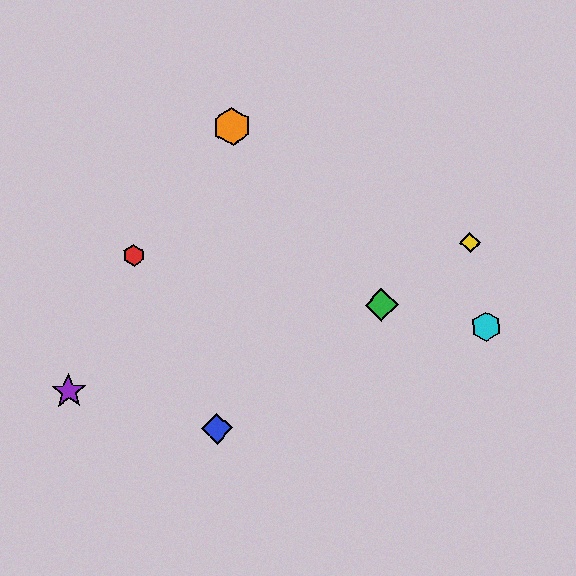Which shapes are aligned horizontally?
The red hexagon, the yellow diamond are aligned horizontally.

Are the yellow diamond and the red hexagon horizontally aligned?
Yes, both are at y≈243.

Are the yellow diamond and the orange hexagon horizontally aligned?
No, the yellow diamond is at y≈243 and the orange hexagon is at y≈126.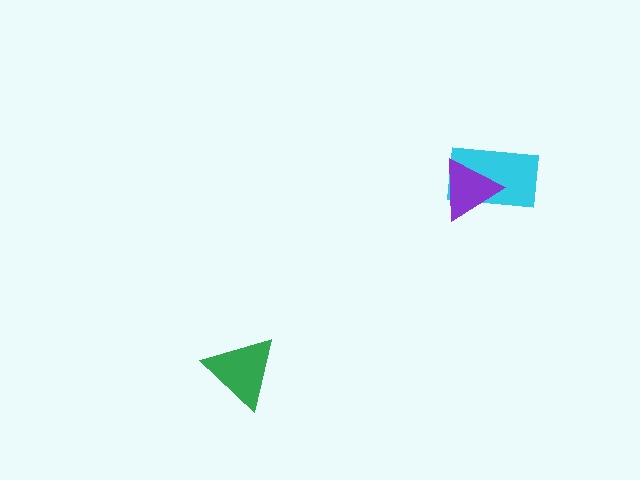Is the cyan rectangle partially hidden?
Yes, it is partially covered by another shape.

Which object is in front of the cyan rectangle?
The purple triangle is in front of the cyan rectangle.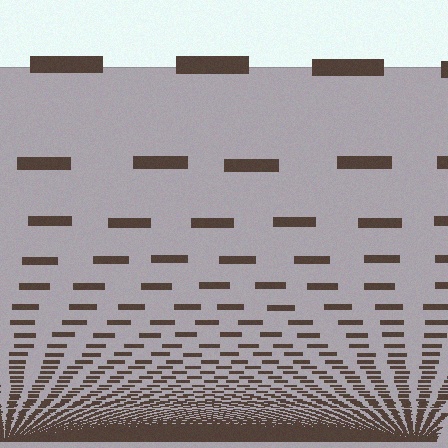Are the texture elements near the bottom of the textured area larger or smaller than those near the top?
Smaller. The gradient is inverted — elements near the bottom are smaller and denser.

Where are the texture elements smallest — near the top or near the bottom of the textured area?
Near the bottom.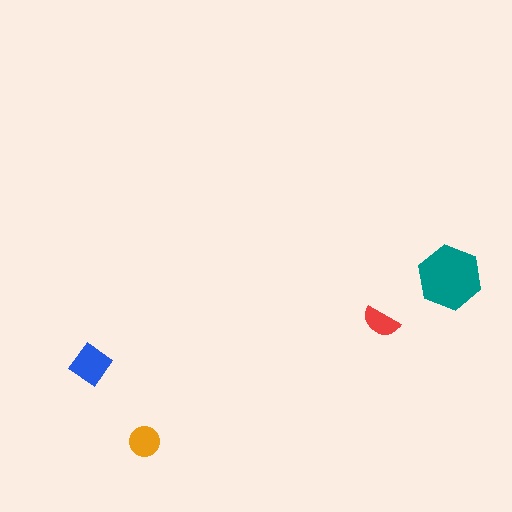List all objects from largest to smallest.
The teal hexagon, the blue diamond, the orange circle, the red semicircle.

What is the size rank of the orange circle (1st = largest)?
3rd.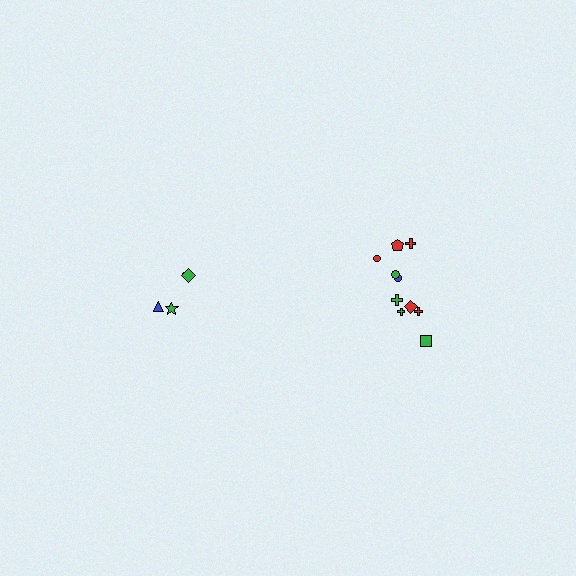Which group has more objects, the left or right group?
The right group.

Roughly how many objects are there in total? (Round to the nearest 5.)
Roughly 15 objects in total.